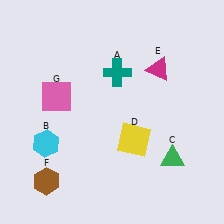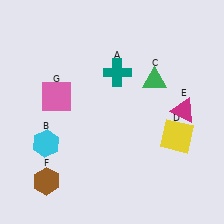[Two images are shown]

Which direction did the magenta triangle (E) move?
The magenta triangle (E) moved down.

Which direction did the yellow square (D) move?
The yellow square (D) moved right.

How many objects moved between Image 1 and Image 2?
3 objects moved between the two images.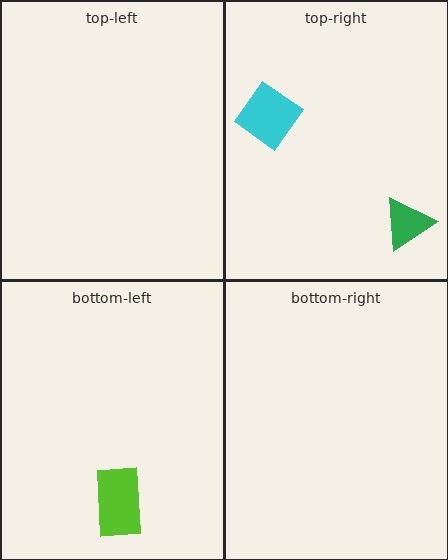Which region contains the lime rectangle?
The bottom-left region.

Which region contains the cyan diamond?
The top-right region.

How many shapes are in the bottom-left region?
1.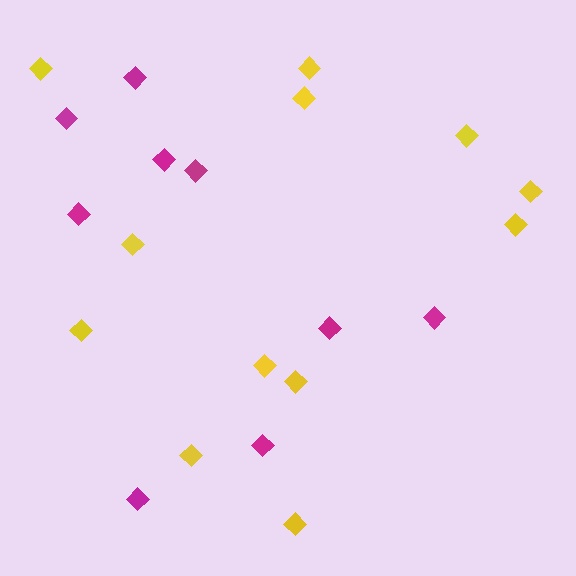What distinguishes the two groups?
There are 2 groups: one group of magenta diamonds (9) and one group of yellow diamonds (12).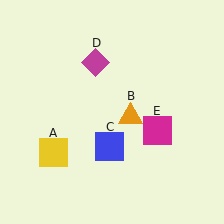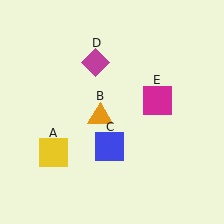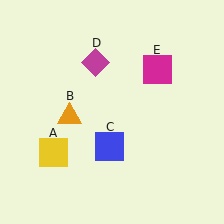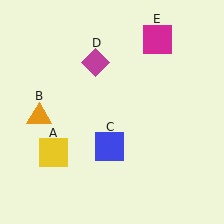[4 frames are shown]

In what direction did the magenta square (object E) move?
The magenta square (object E) moved up.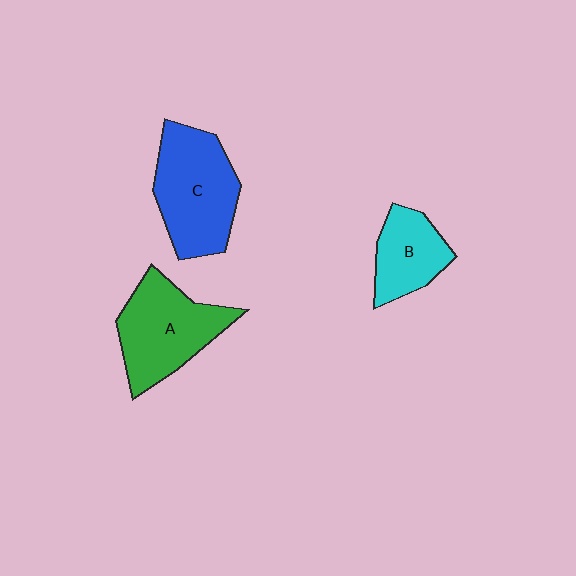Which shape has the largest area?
Shape C (blue).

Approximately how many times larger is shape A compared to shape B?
Approximately 1.6 times.